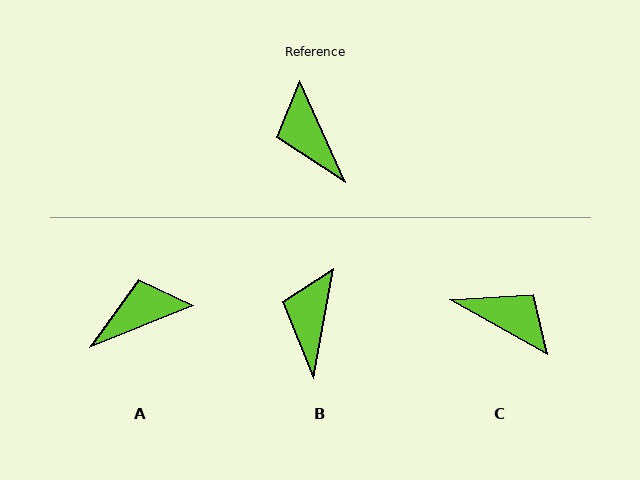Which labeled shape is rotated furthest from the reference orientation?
C, about 144 degrees away.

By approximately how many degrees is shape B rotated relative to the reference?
Approximately 35 degrees clockwise.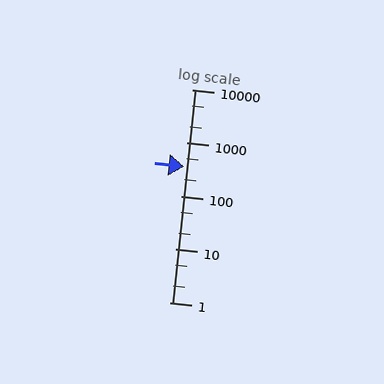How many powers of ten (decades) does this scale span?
The scale spans 4 decades, from 1 to 10000.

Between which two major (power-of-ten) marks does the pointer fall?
The pointer is between 100 and 1000.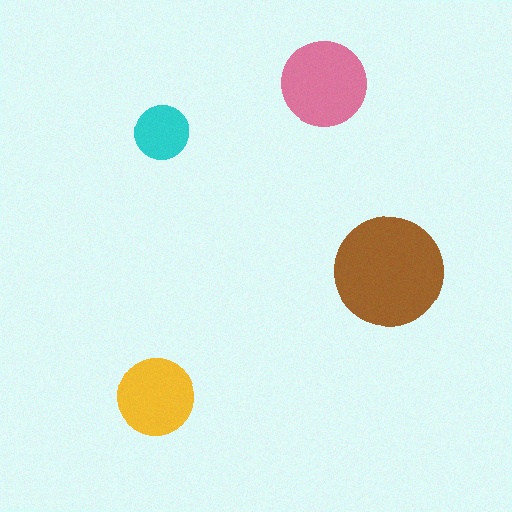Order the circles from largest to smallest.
the brown one, the pink one, the yellow one, the cyan one.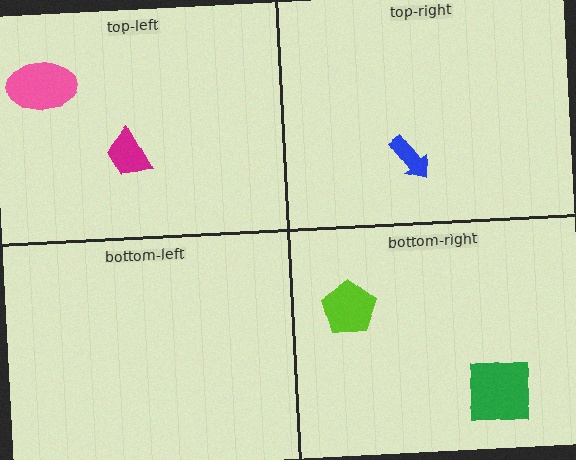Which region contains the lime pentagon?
The bottom-right region.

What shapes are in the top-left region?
The magenta trapezoid, the pink ellipse.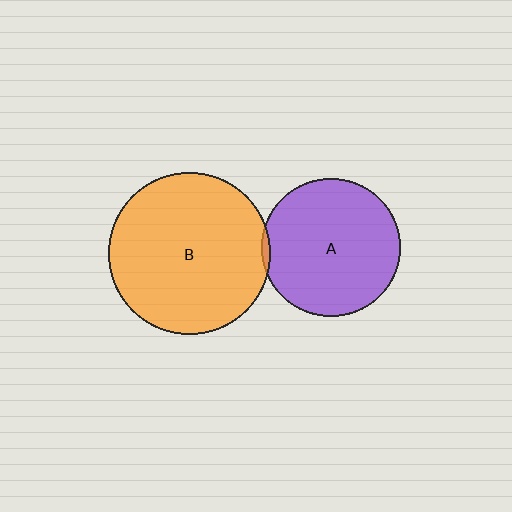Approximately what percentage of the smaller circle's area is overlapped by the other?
Approximately 5%.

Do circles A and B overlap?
Yes.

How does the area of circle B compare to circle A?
Approximately 1.4 times.